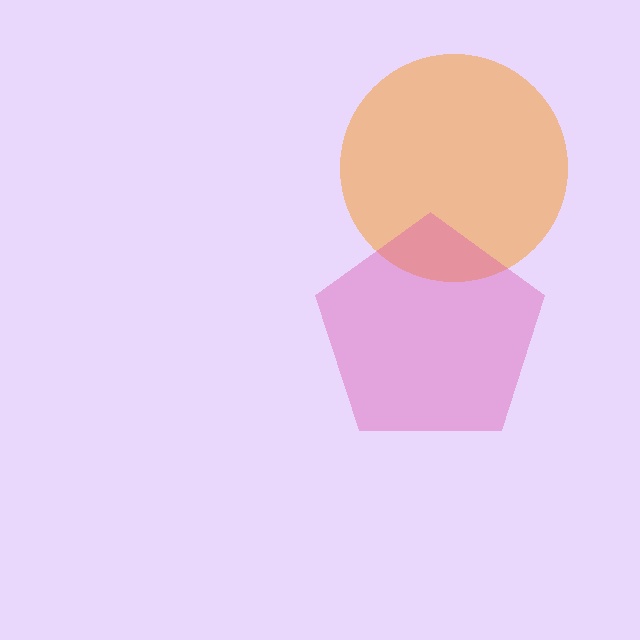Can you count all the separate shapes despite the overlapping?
Yes, there are 2 separate shapes.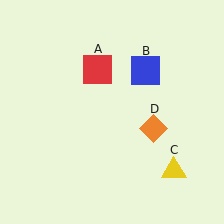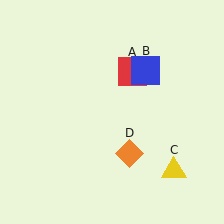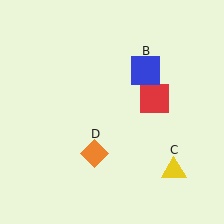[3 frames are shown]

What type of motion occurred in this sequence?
The red square (object A), orange diamond (object D) rotated clockwise around the center of the scene.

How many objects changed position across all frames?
2 objects changed position: red square (object A), orange diamond (object D).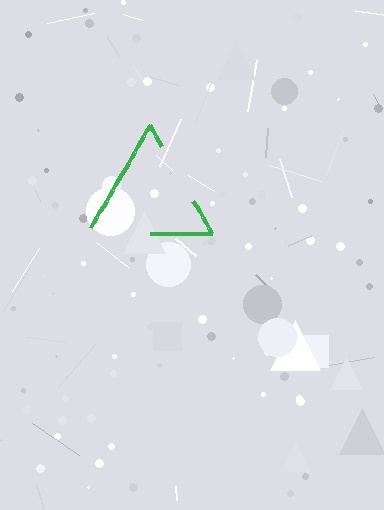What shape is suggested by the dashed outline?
The dashed outline suggests a triangle.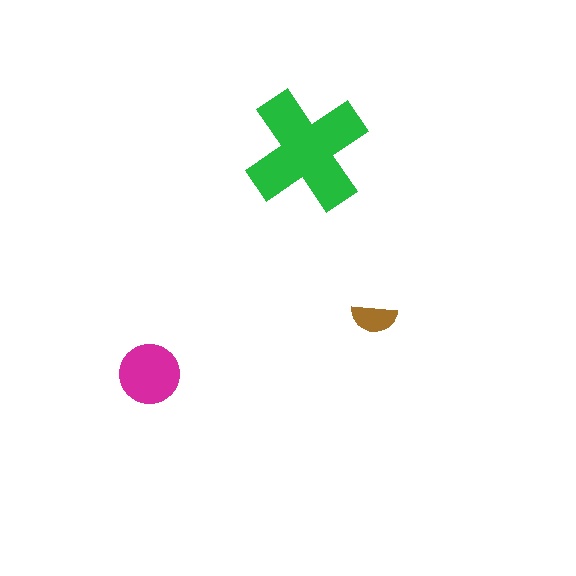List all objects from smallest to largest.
The brown semicircle, the magenta circle, the green cross.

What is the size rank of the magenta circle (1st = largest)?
2nd.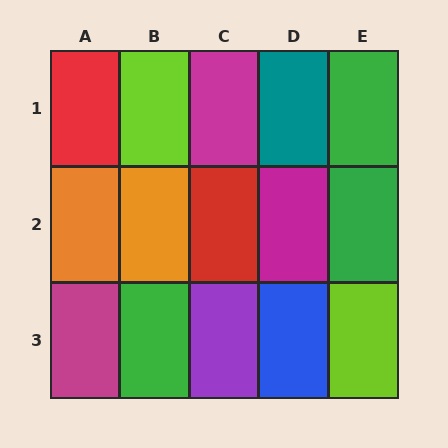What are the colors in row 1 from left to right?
Red, lime, magenta, teal, green.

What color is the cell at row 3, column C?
Purple.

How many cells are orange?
2 cells are orange.